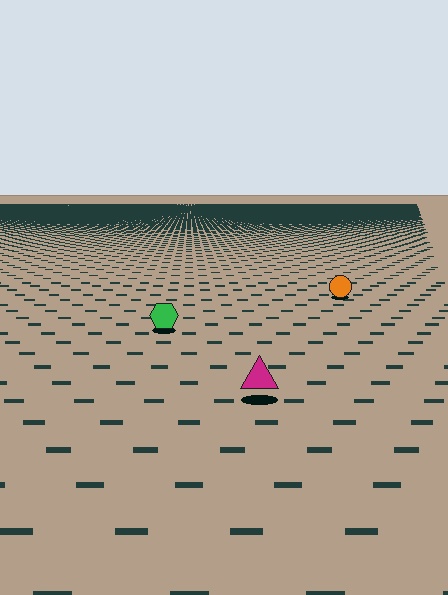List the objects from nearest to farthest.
From nearest to farthest: the magenta triangle, the green hexagon, the orange circle.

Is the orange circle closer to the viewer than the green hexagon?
No. The green hexagon is closer — you can tell from the texture gradient: the ground texture is coarser near it.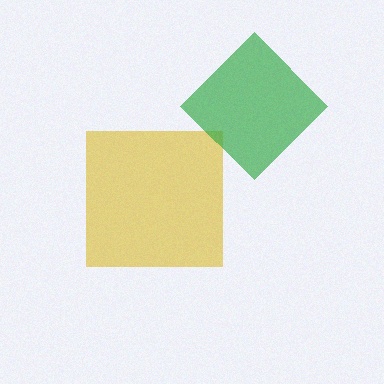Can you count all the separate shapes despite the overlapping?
Yes, there are 2 separate shapes.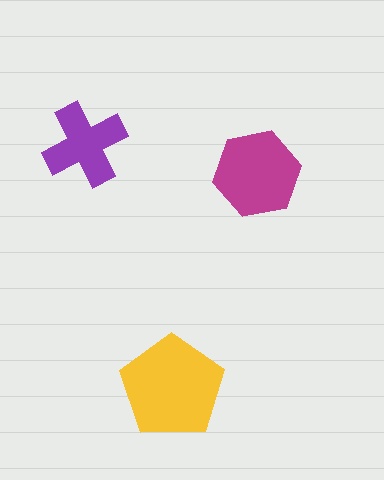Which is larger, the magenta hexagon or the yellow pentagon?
The yellow pentagon.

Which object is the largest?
The yellow pentagon.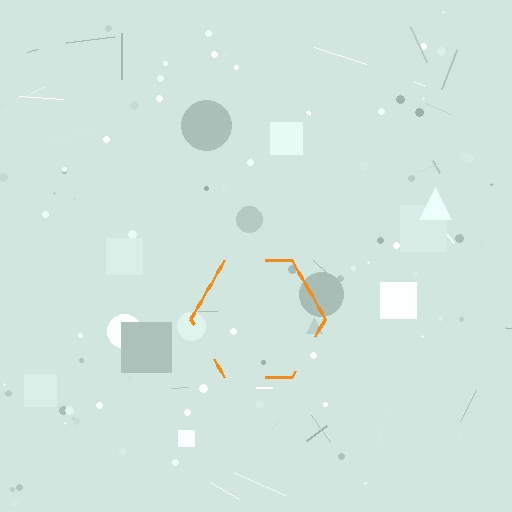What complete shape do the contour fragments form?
The contour fragments form a hexagon.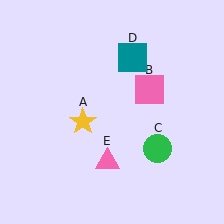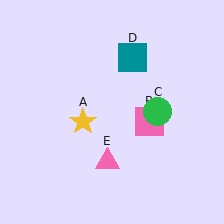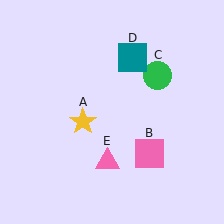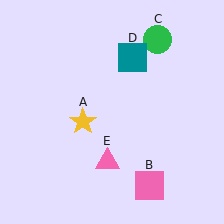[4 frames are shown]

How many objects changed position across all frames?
2 objects changed position: pink square (object B), green circle (object C).